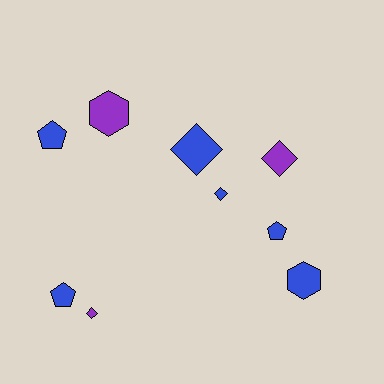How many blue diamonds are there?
There are 2 blue diamonds.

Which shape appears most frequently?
Diamond, with 4 objects.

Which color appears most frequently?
Blue, with 6 objects.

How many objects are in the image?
There are 9 objects.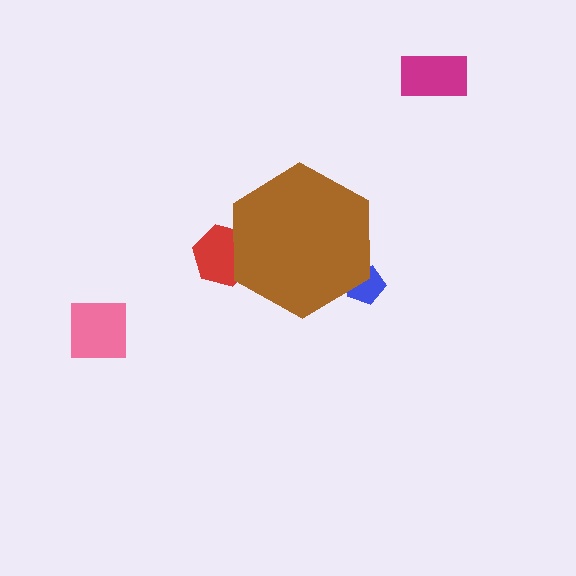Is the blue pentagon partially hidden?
Yes, the blue pentagon is partially hidden behind the brown hexagon.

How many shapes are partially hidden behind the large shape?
2 shapes are partially hidden.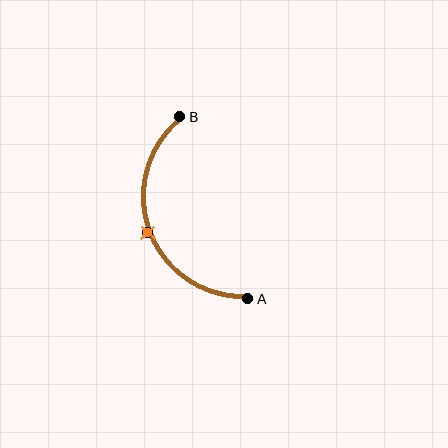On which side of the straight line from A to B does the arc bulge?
The arc bulges to the left of the straight line connecting A and B.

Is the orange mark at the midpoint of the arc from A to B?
Yes. The orange mark lies on the arc at equal arc-length from both A and B — it is the arc midpoint.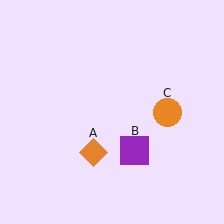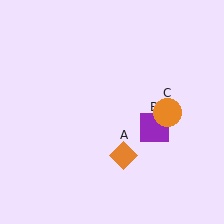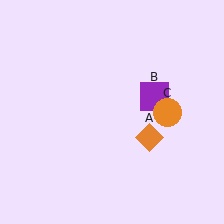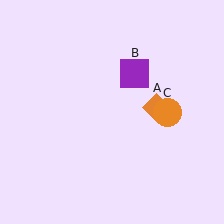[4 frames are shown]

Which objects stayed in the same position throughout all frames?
Orange circle (object C) remained stationary.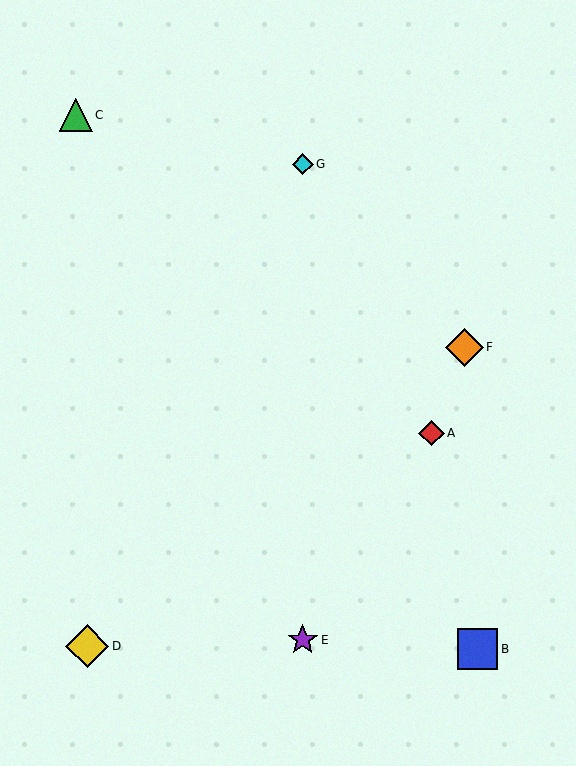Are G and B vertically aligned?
No, G is at x≈303 and B is at x≈477.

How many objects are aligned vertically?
2 objects (E, G) are aligned vertically.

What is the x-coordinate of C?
Object C is at x≈76.